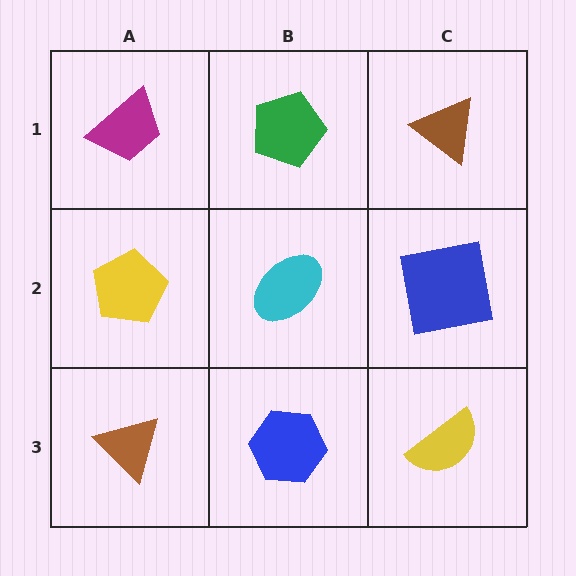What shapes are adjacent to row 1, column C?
A blue square (row 2, column C), a green pentagon (row 1, column B).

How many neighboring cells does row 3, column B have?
3.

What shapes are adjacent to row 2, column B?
A green pentagon (row 1, column B), a blue hexagon (row 3, column B), a yellow pentagon (row 2, column A), a blue square (row 2, column C).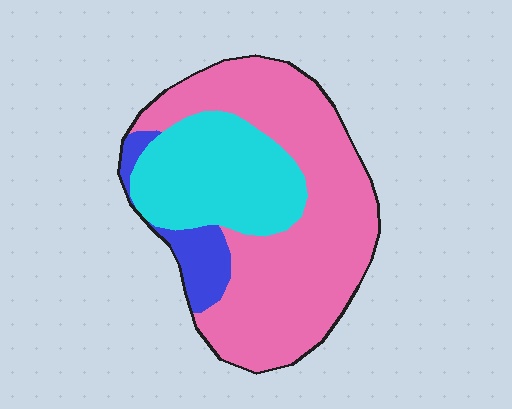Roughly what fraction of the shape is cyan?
Cyan covers about 30% of the shape.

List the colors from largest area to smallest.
From largest to smallest: pink, cyan, blue.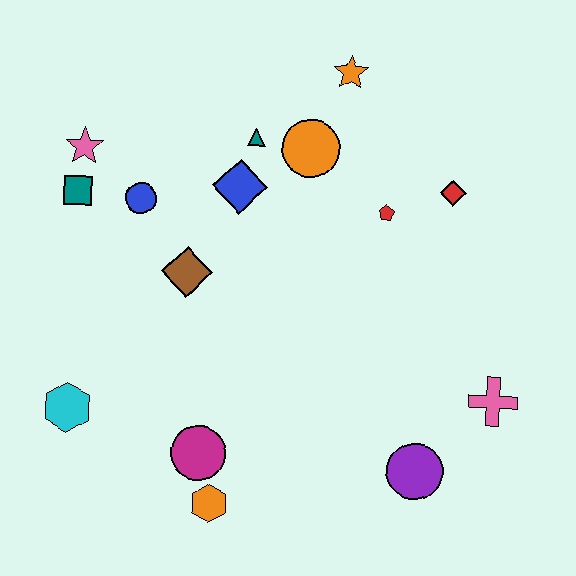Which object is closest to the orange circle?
The teal triangle is closest to the orange circle.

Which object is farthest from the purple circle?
The pink star is farthest from the purple circle.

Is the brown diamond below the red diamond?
Yes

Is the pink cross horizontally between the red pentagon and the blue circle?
No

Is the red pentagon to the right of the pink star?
Yes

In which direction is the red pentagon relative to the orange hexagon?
The red pentagon is above the orange hexagon.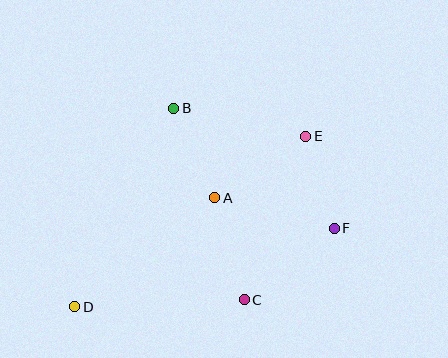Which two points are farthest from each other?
Points D and E are farthest from each other.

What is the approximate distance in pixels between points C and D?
The distance between C and D is approximately 169 pixels.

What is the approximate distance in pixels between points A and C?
The distance between A and C is approximately 106 pixels.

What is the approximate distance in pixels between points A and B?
The distance between A and B is approximately 98 pixels.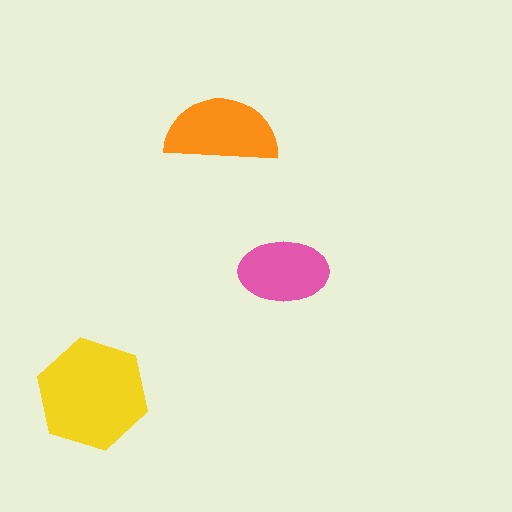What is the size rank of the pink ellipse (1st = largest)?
3rd.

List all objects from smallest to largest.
The pink ellipse, the orange semicircle, the yellow hexagon.